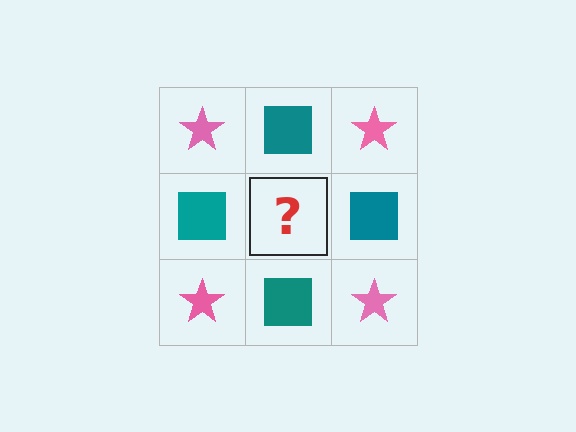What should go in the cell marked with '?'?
The missing cell should contain a pink star.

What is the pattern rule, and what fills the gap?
The rule is that it alternates pink star and teal square in a checkerboard pattern. The gap should be filled with a pink star.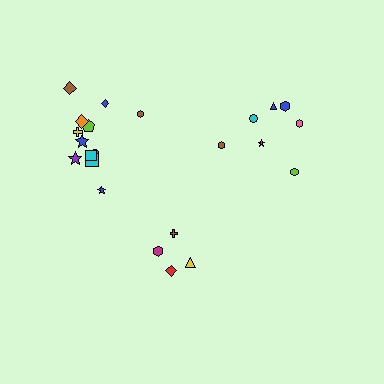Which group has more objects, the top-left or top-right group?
The top-left group.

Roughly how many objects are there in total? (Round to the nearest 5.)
Roughly 25 objects in total.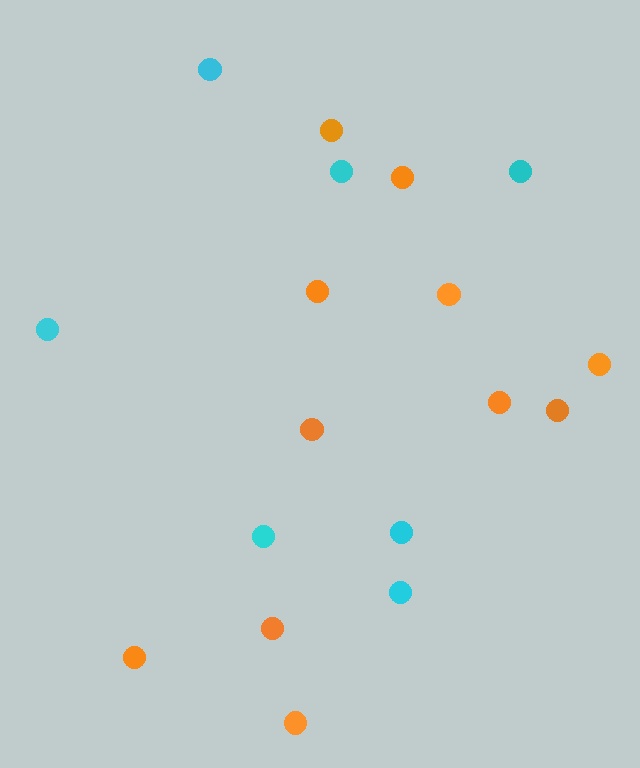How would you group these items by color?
There are 2 groups: one group of orange circles (11) and one group of cyan circles (7).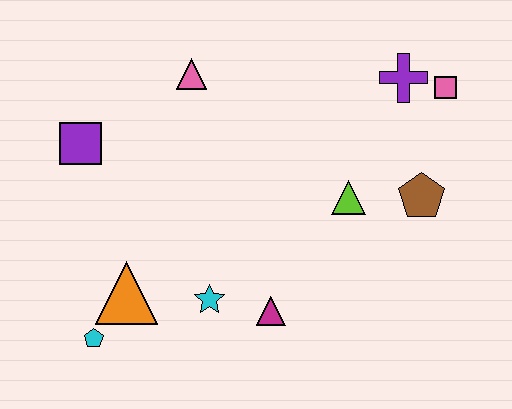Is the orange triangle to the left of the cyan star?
Yes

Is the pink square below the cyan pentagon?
No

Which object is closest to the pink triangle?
The purple square is closest to the pink triangle.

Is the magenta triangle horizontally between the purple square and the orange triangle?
No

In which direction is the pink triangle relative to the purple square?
The pink triangle is to the right of the purple square.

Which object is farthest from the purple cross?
The cyan pentagon is farthest from the purple cross.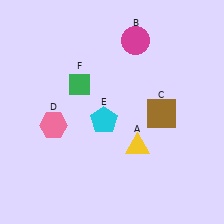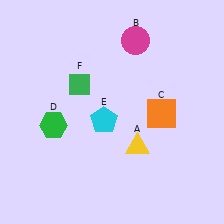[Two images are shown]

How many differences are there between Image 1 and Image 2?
There are 2 differences between the two images.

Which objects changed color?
C changed from brown to orange. D changed from pink to green.